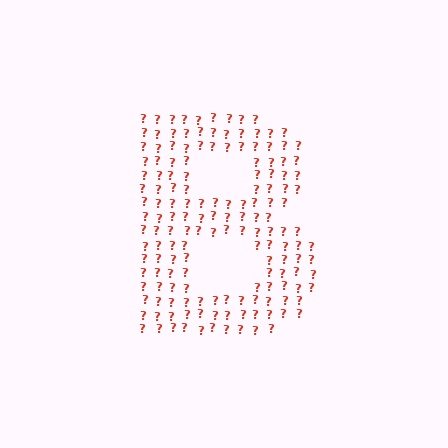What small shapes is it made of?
It is made of small question marks.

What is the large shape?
The large shape is the letter B.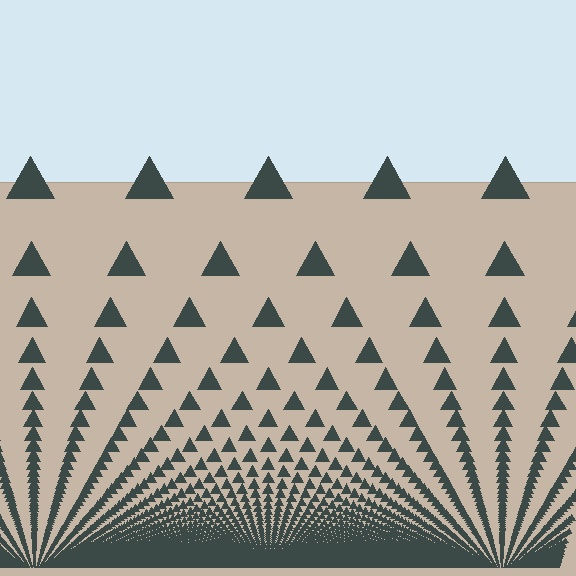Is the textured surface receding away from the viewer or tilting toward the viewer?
The surface appears to tilt toward the viewer. Texture elements get larger and sparser toward the top.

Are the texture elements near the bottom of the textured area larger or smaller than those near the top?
Smaller. The gradient is inverted — elements near the bottom are smaller and denser.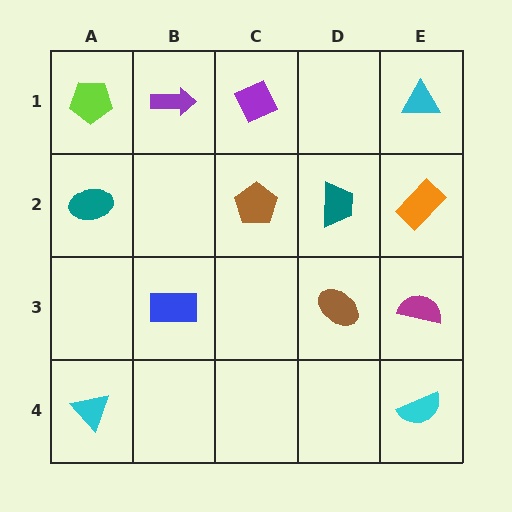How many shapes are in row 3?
3 shapes.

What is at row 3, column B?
A blue rectangle.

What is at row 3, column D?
A brown ellipse.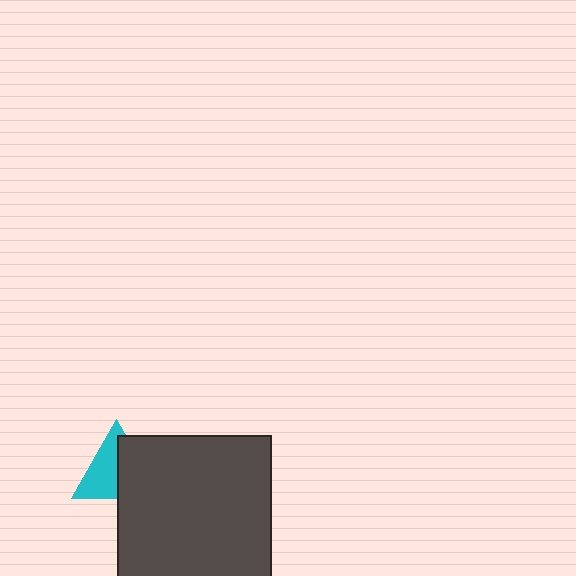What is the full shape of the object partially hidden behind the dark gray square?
The partially hidden object is a cyan triangle.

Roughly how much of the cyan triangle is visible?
About half of it is visible (roughly 54%).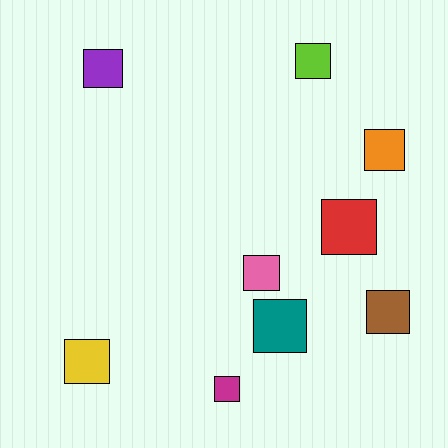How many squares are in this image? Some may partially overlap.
There are 9 squares.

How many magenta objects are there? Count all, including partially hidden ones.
There is 1 magenta object.